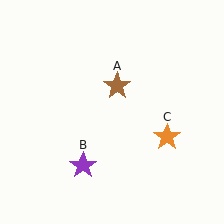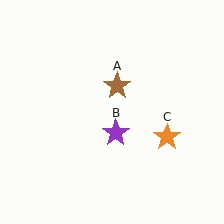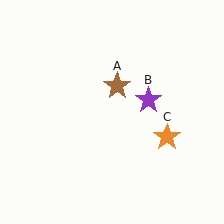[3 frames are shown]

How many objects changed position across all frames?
1 object changed position: purple star (object B).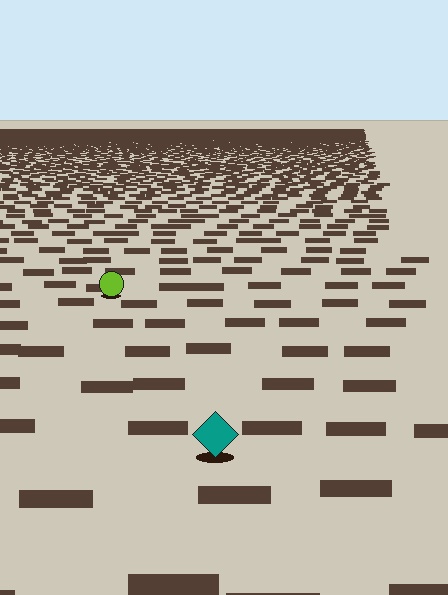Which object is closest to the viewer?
The teal diamond is closest. The texture marks near it are larger and more spread out.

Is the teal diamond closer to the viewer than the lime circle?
Yes. The teal diamond is closer — you can tell from the texture gradient: the ground texture is coarser near it.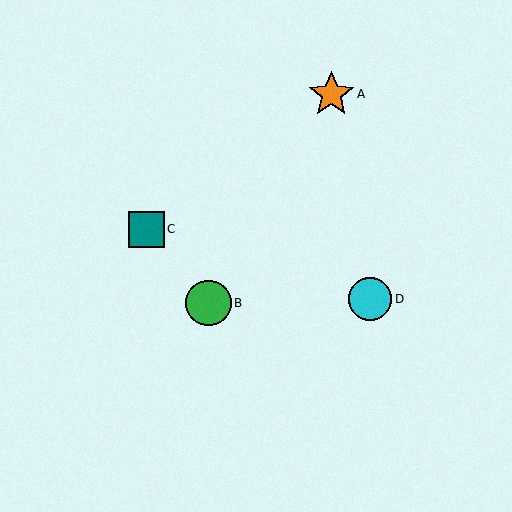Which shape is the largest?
The orange star (labeled A) is the largest.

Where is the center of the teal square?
The center of the teal square is at (146, 229).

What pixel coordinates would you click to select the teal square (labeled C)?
Click at (146, 229) to select the teal square C.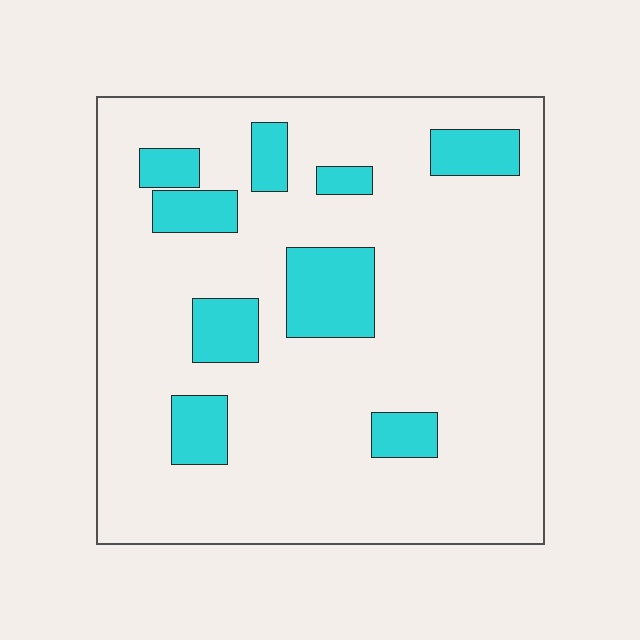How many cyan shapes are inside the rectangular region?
9.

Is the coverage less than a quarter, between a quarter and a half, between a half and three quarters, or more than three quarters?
Less than a quarter.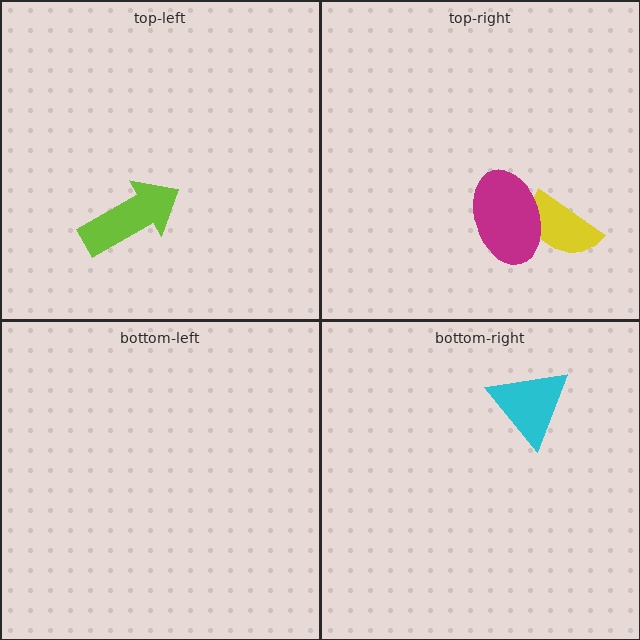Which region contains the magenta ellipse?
The top-right region.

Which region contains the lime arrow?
The top-left region.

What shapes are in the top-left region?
The lime arrow.